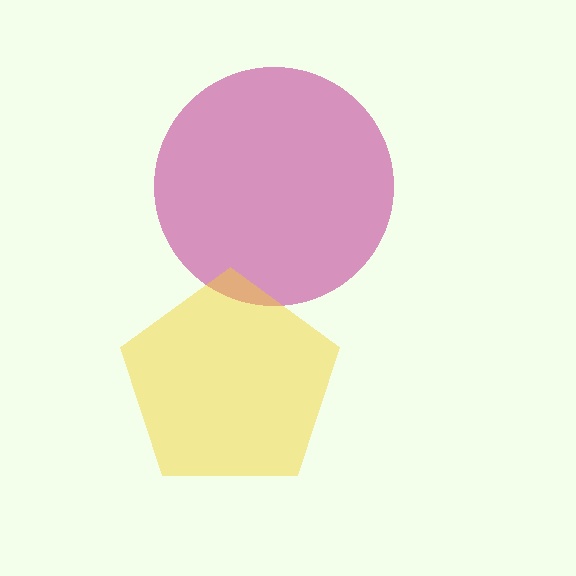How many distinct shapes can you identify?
There are 2 distinct shapes: a magenta circle, a yellow pentagon.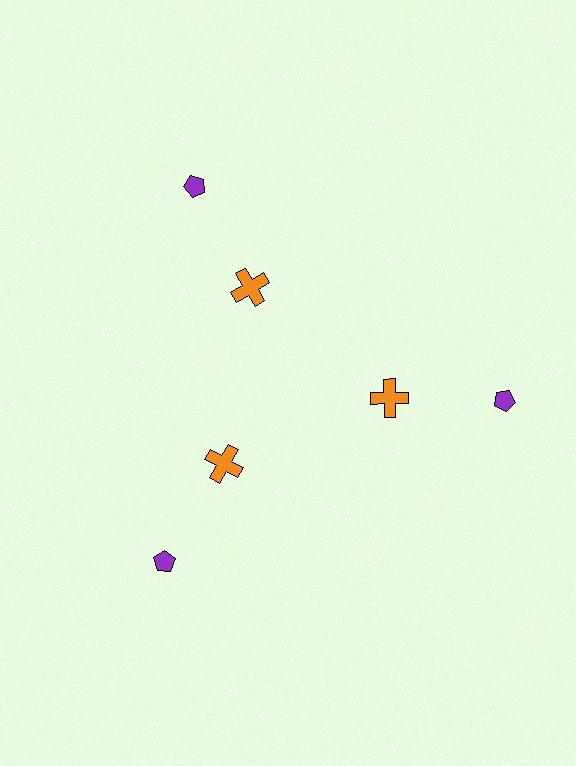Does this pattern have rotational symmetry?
Yes, this pattern has 3-fold rotational symmetry. It looks the same after rotating 120 degrees around the center.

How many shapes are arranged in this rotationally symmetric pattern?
There are 6 shapes, arranged in 3 groups of 2.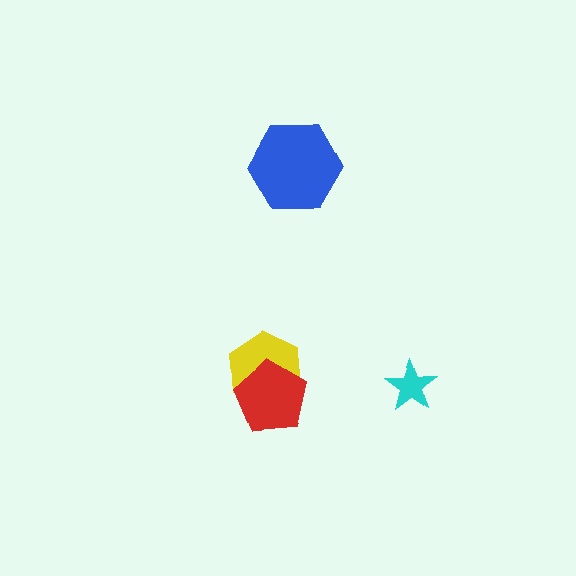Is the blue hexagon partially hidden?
No, no other shape covers it.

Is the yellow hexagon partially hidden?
Yes, it is partially covered by another shape.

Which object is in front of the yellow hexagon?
The red pentagon is in front of the yellow hexagon.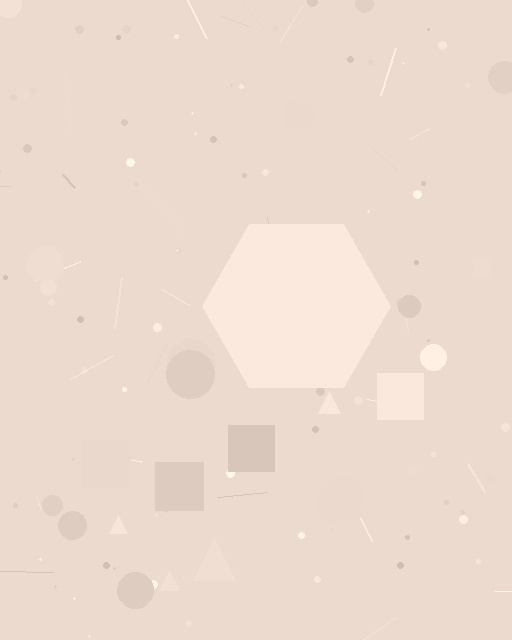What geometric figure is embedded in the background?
A hexagon is embedded in the background.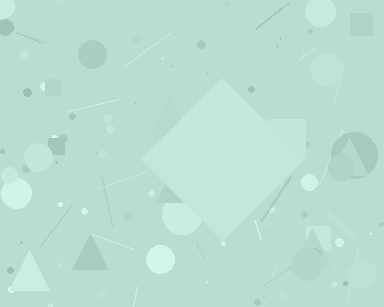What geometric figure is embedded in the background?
A diamond is embedded in the background.